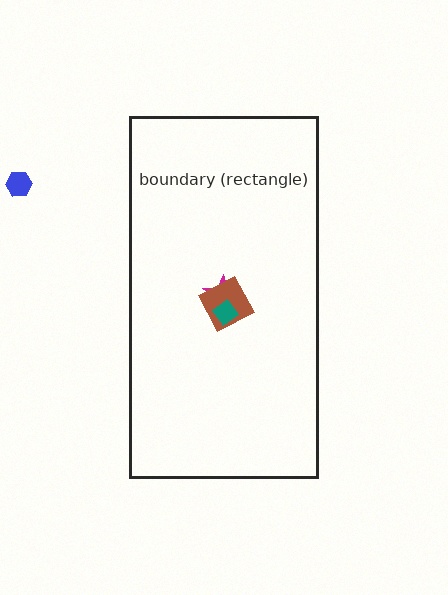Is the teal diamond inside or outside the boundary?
Inside.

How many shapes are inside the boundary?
3 inside, 1 outside.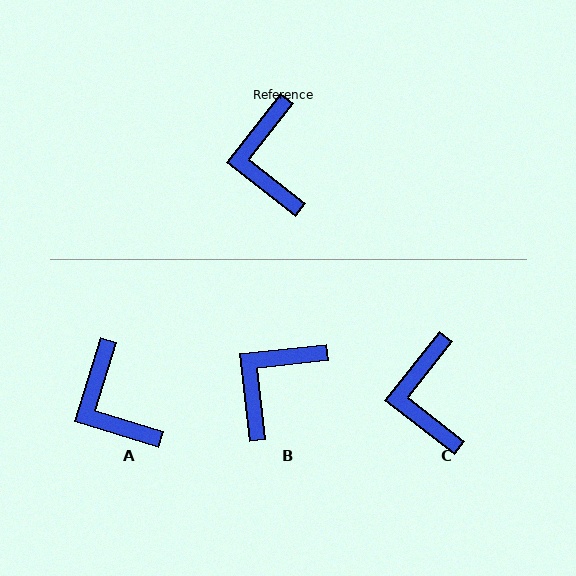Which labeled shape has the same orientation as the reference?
C.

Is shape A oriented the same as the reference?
No, it is off by about 21 degrees.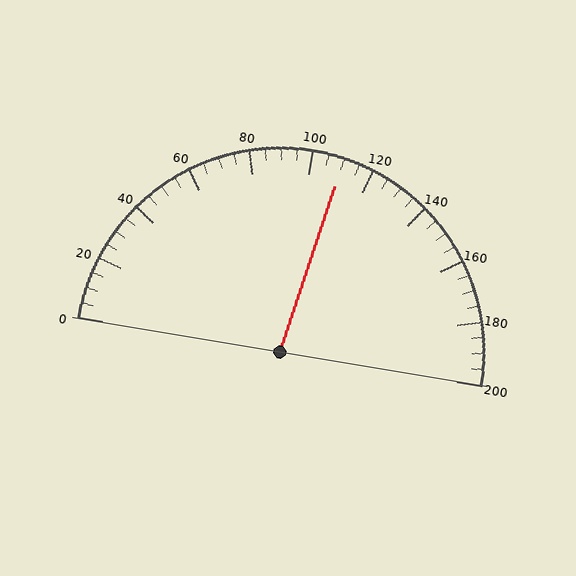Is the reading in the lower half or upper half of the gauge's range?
The reading is in the upper half of the range (0 to 200).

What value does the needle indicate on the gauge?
The needle indicates approximately 110.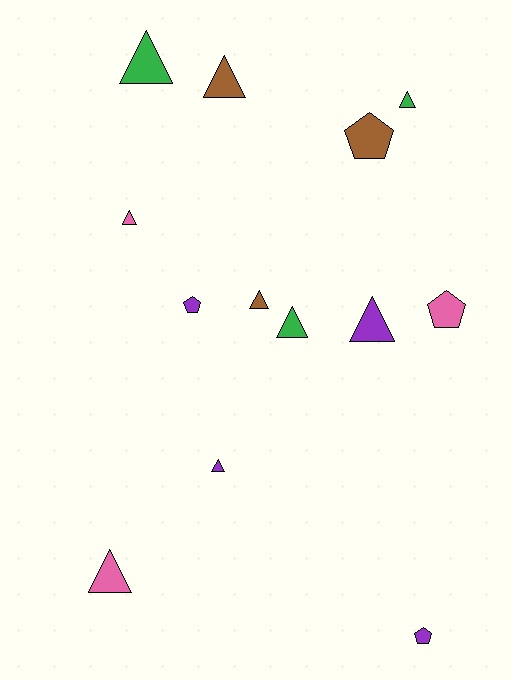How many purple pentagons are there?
There are 2 purple pentagons.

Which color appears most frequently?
Purple, with 4 objects.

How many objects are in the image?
There are 13 objects.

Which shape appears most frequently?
Triangle, with 9 objects.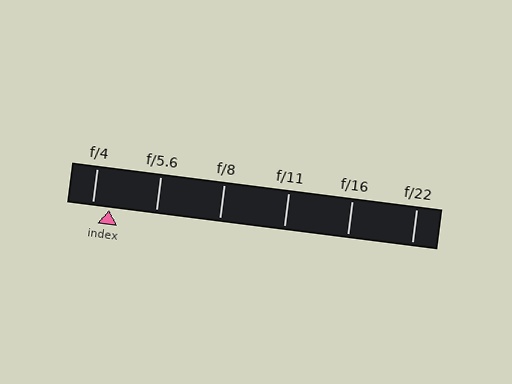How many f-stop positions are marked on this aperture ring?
There are 6 f-stop positions marked.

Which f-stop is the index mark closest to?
The index mark is closest to f/4.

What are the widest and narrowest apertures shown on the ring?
The widest aperture shown is f/4 and the narrowest is f/22.